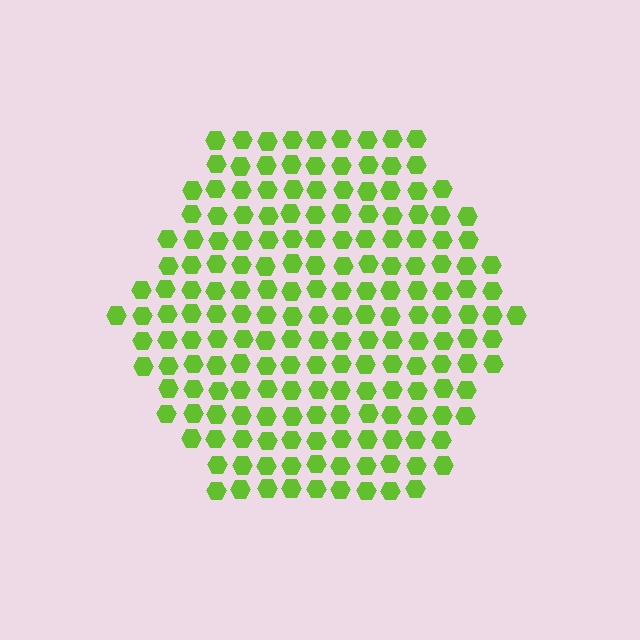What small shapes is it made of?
It is made of small hexagons.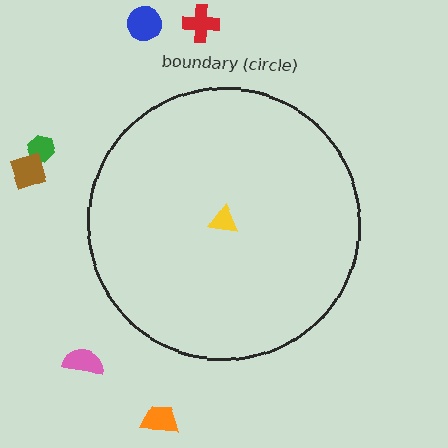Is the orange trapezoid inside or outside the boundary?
Outside.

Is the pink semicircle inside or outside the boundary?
Outside.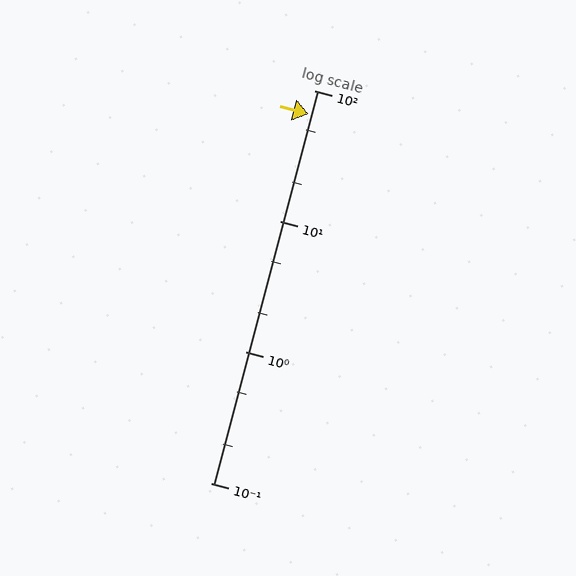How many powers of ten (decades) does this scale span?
The scale spans 3 decades, from 0.1 to 100.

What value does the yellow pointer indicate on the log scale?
The pointer indicates approximately 66.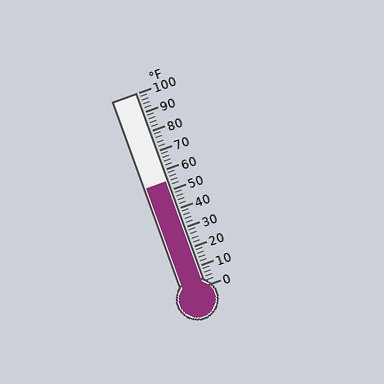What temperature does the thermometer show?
The thermometer shows approximately 54°F.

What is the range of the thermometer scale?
The thermometer scale ranges from 0°F to 100°F.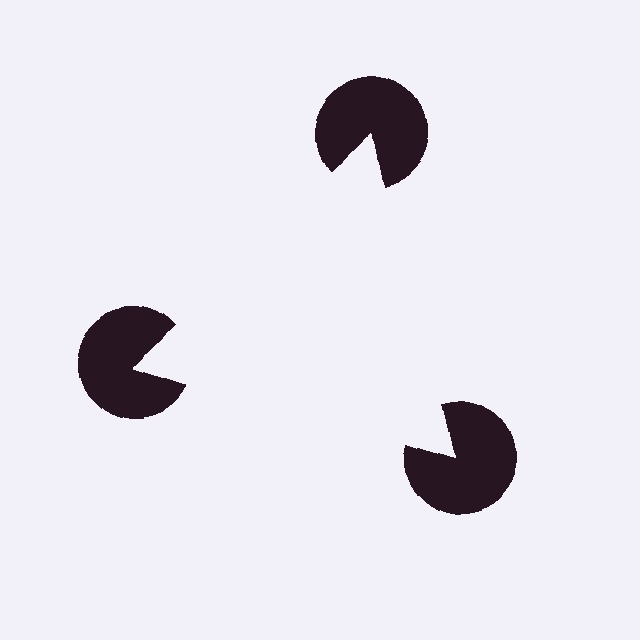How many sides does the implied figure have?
3 sides.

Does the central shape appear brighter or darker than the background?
It typically appears slightly brighter than the background, even though no actual brightness change is drawn.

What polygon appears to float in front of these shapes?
An illusory triangle — its edges are inferred from the aligned wedge cuts in the pac-man discs, not physically drawn.